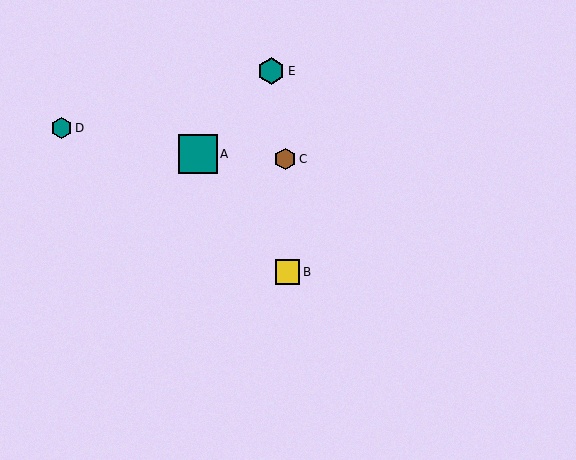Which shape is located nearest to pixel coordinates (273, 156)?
The brown hexagon (labeled C) at (285, 159) is nearest to that location.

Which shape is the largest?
The teal square (labeled A) is the largest.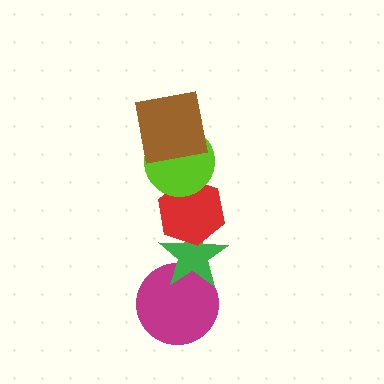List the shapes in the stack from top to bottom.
From top to bottom: the brown square, the lime circle, the red hexagon, the green star, the magenta circle.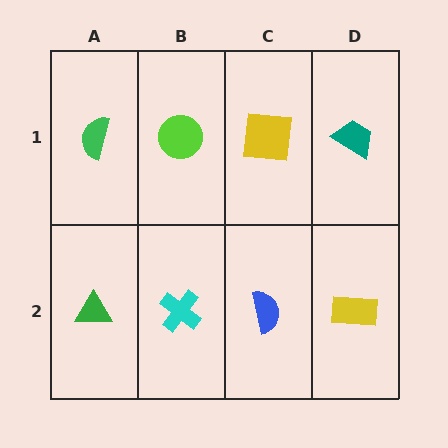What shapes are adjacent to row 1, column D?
A yellow rectangle (row 2, column D), a yellow square (row 1, column C).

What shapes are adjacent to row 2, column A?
A green semicircle (row 1, column A), a cyan cross (row 2, column B).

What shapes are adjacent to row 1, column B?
A cyan cross (row 2, column B), a green semicircle (row 1, column A), a yellow square (row 1, column C).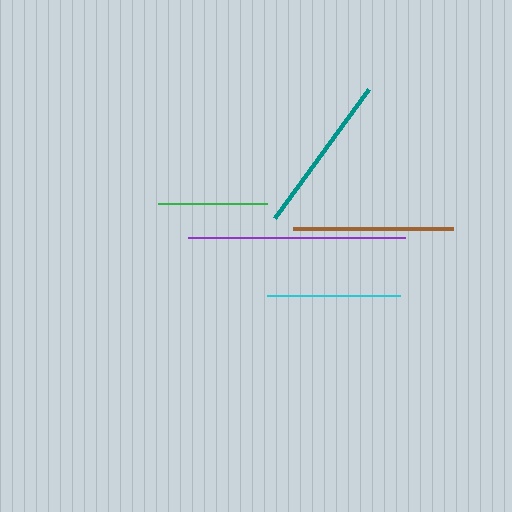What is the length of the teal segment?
The teal segment is approximately 160 pixels long.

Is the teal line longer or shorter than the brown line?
The brown line is longer than the teal line.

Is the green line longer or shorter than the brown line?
The brown line is longer than the green line.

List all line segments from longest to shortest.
From longest to shortest: purple, brown, teal, cyan, green.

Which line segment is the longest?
The purple line is the longest at approximately 217 pixels.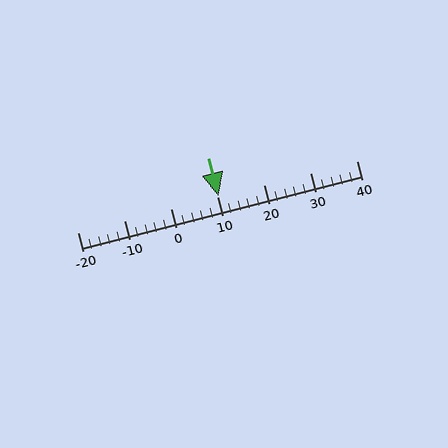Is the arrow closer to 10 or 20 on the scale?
The arrow is closer to 10.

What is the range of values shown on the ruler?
The ruler shows values from -20 to 40.